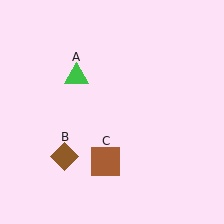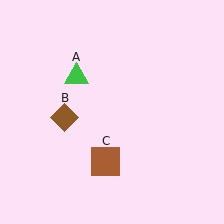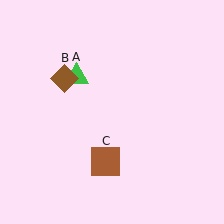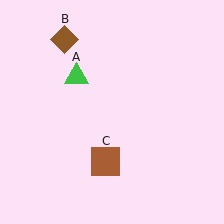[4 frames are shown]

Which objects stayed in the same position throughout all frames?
Green triangle (object A) and brown square (object C) remained stationary.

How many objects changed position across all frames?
1 object changed position: brown diamond (object B).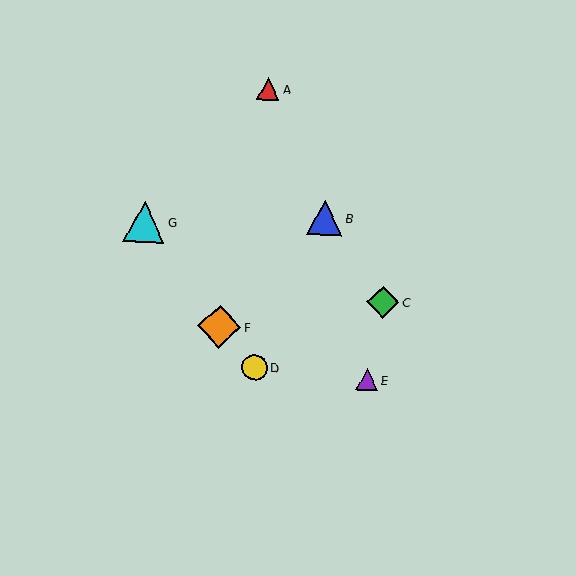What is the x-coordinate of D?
Object D is at x≈255.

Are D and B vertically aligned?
No, D is at x≈255 and B is at x≈325.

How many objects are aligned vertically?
2 objects (A, D) are aligned vertically.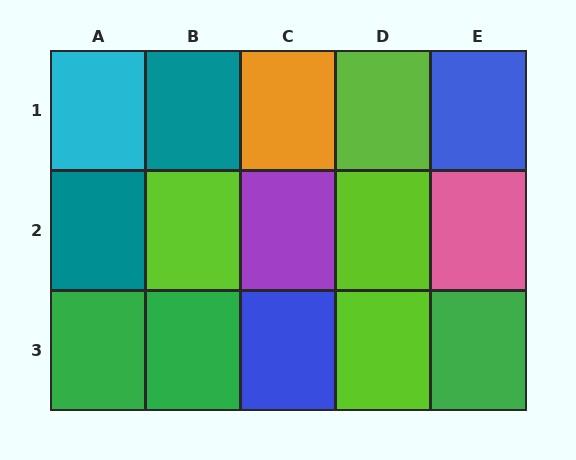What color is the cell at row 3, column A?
Green.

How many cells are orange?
1 cell is orange.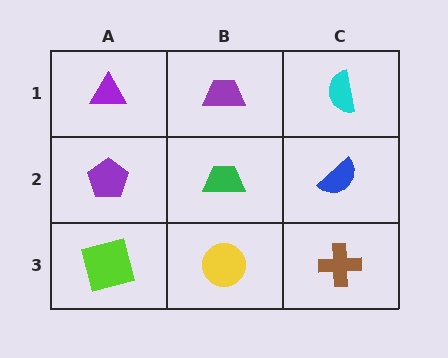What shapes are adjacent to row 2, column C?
A cyan semicircle (row 1, column C), a brown cross (row 3, column C), a green trapezoid (row 2, column B).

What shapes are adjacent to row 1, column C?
A blue semicircle (row 2, column C), a purple trapezoid (row 1, column B).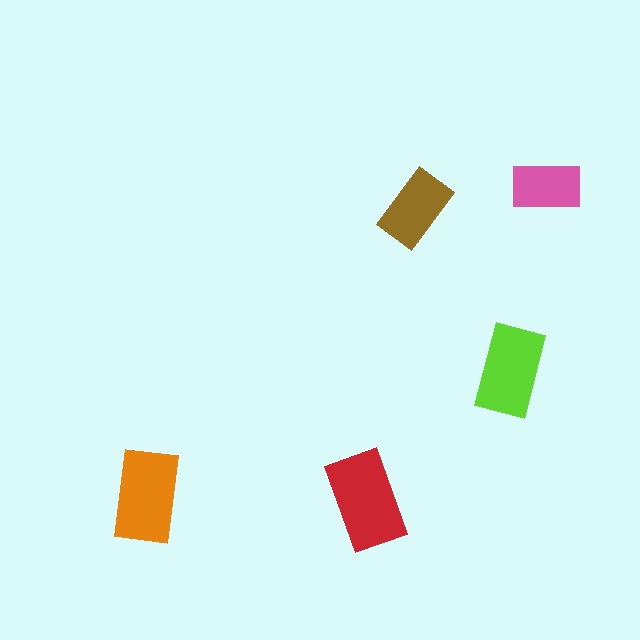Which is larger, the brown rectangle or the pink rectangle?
The brown one.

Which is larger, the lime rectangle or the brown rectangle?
The lime one.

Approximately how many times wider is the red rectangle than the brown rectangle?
About 1.5 times wider.